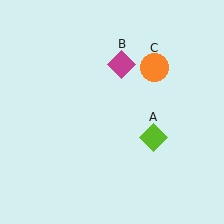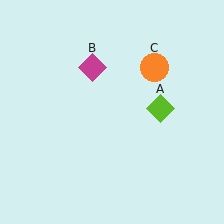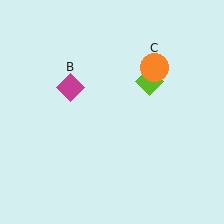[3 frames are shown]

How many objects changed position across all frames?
2 objects changed position: lime diamond (object A), magenta diamond (object B).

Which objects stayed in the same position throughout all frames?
Orange circle (object C) remained stationary.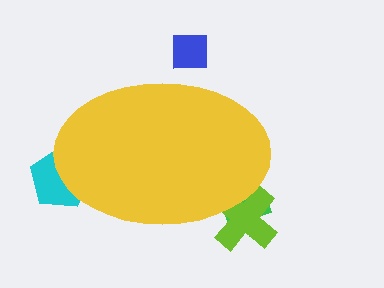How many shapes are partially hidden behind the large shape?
4 shapes are partially hidden.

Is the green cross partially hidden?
Yes, the green cross is partially hidden behind the yellow ellipse.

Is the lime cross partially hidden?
Yes, the lime cross is partially hidden behind the yellow ellipse.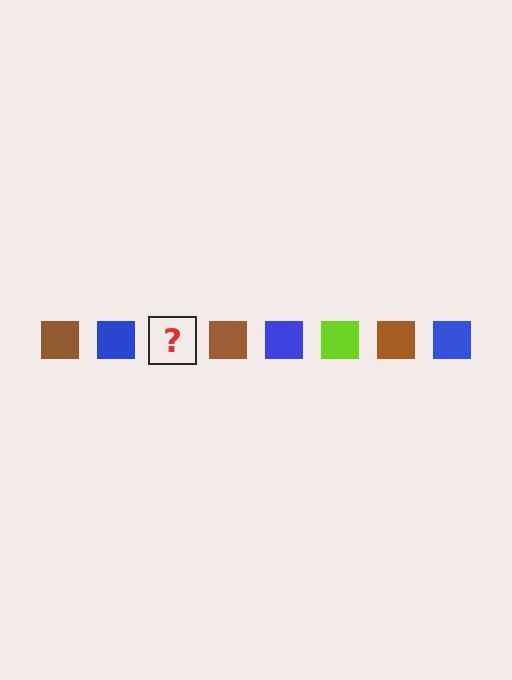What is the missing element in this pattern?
The missing element is a lime square.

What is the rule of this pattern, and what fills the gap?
The rule is that the pattern cycles through brown, blue, lime squares. The gap should be filled with a lime square.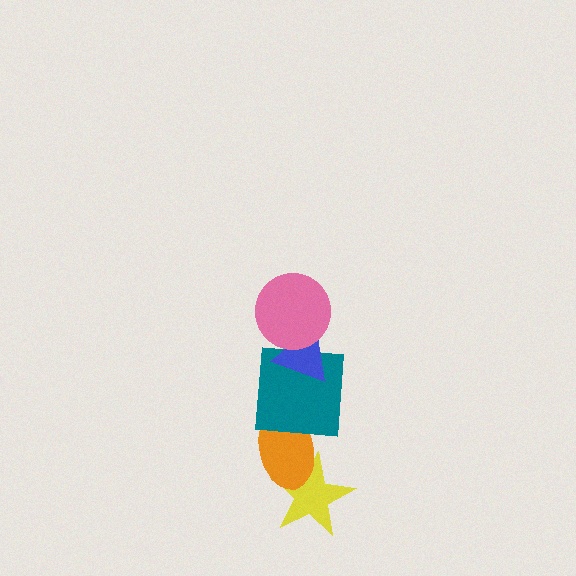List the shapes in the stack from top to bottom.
From top to bottom: the pink circle, the blue triangle, the teal square, the orange ellipse, the yellow star.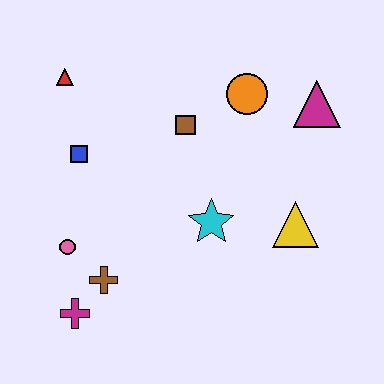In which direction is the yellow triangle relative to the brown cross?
The yellow triangle is to the right of the brown cross.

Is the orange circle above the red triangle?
No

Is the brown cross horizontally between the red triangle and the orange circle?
Yes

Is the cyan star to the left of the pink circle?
No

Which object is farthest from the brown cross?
The magenta triangle is farthest from the brown cross.